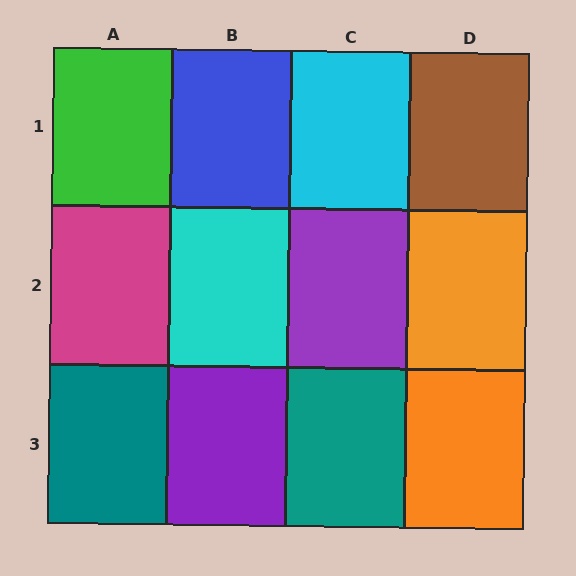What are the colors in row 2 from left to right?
Magenta, cyan, purple, orange.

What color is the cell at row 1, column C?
Cyan.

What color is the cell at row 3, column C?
Teal.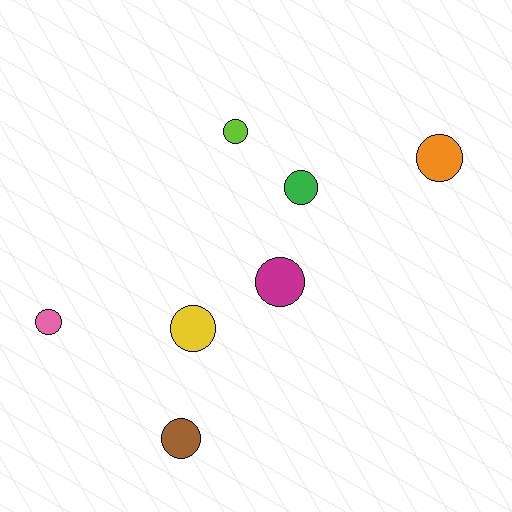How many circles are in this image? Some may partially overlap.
There are 7 circles.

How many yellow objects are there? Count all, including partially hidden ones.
There is 1 yellow object.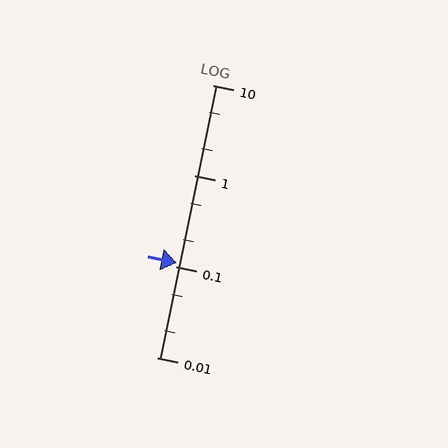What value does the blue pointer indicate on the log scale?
The pointer indicates approximately 0.11.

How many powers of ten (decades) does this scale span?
The scale spans 3 decades, from 0.01 to 10.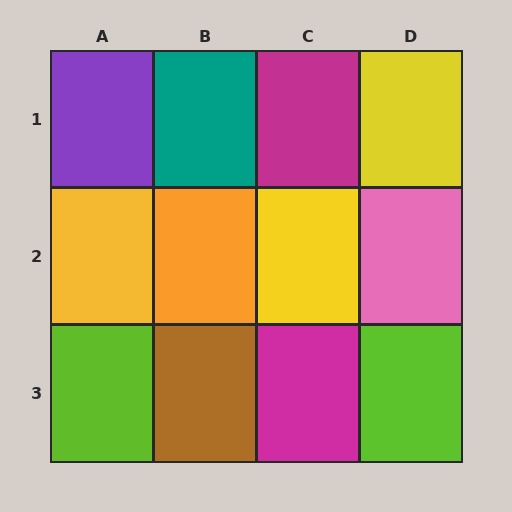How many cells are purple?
1 cell is purple.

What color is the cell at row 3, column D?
Lime.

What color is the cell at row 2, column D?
Pink.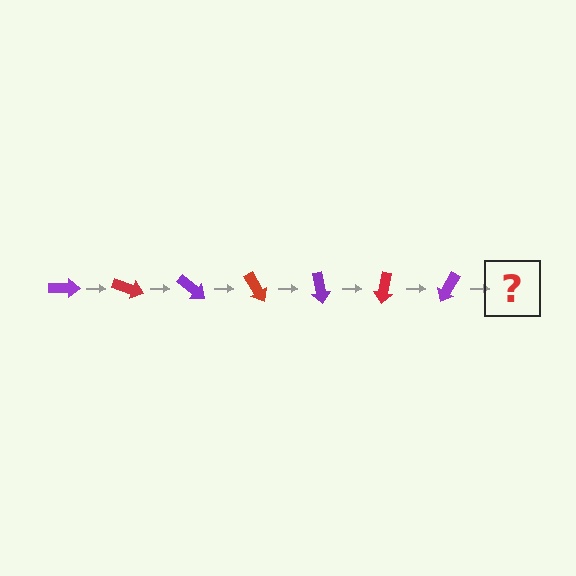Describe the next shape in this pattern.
It should be a red arrow, rotated 140 degrees from the start.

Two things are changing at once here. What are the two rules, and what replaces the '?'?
The two rules are that it rotates 20 degrees each step and the color cycles through purple and red. The '?' should be a red arrow, rotated 140 degrees from the start.